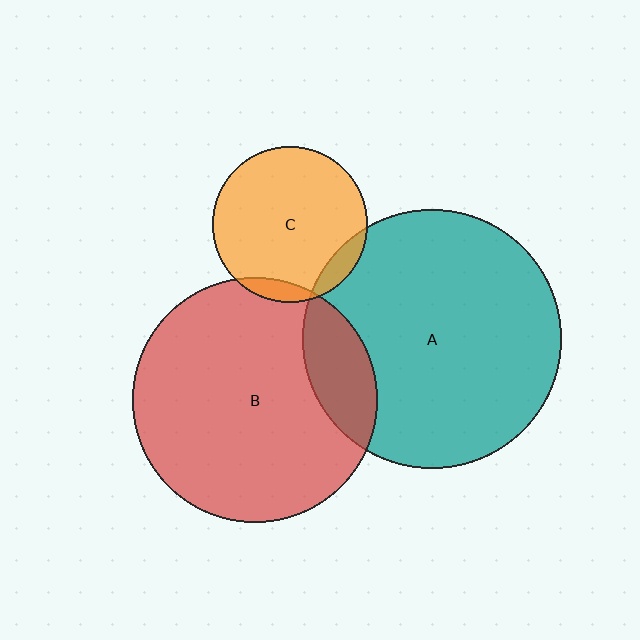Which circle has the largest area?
Circle A (teal).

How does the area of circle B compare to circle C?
Approximately 2.5 times.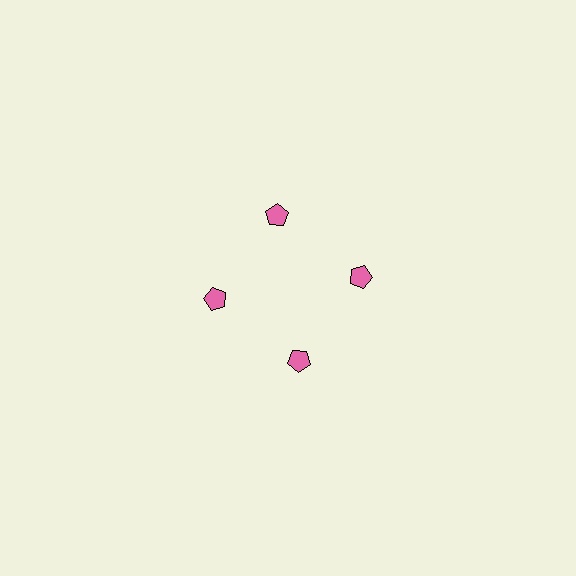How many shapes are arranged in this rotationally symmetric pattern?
There are 4 shapes, arranged in 4 groups of 1.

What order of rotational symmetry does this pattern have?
This pattern has 4-fold rotational symmetry.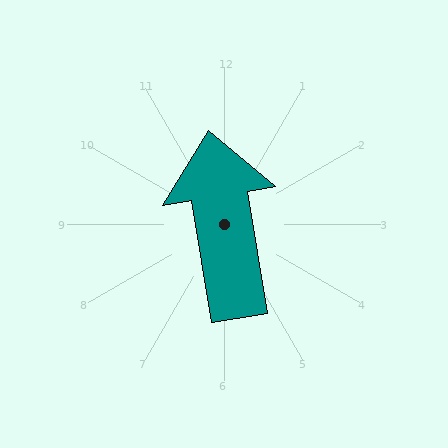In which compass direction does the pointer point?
North.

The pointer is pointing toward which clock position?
Roughly 12 o'clock.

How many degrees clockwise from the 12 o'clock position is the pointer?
Approximately 350 degrees.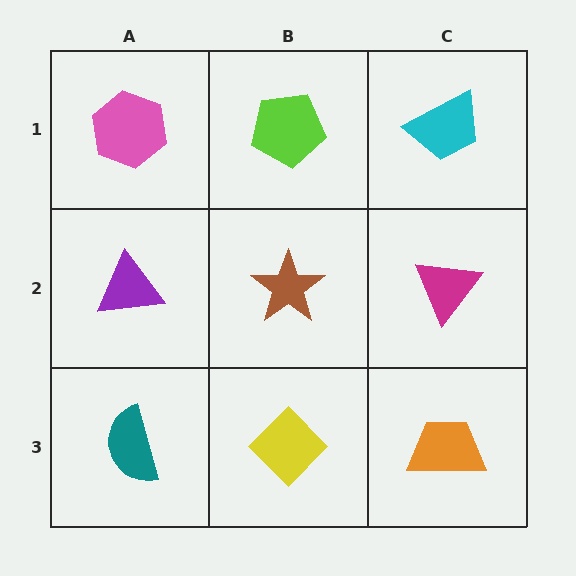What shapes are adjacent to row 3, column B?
A brown star (row 2, column B), a teal semicircle (row 3, column A), an orange trapezoid (row 3, column C).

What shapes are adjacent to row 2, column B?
A lime pentagon (row 1, column B), a yellow diamond (row 3, column B), a purple triangle (row 2, column A), a magenta triangle (row 2, column C).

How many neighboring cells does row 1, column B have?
3.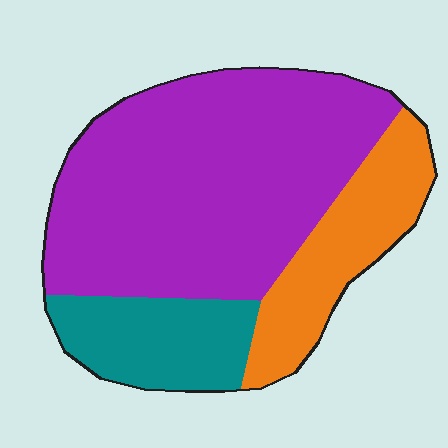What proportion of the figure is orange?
Orange covers about 20% of the figure.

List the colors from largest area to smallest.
From largest to smallest: purple, orange, teal.